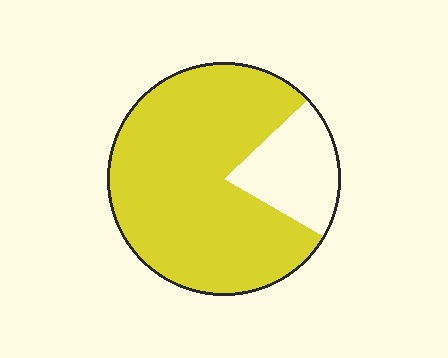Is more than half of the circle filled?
Yes.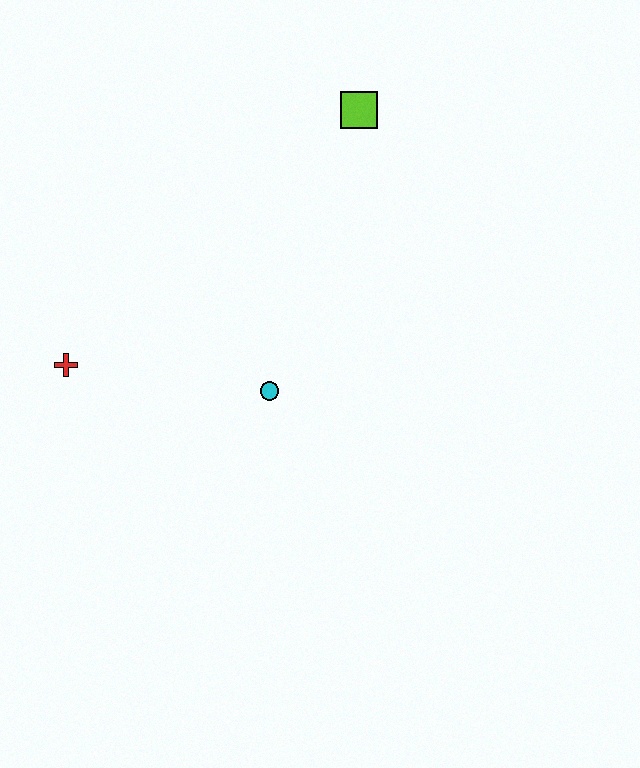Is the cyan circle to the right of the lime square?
No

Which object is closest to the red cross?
The cyan circle is closest to the red cross.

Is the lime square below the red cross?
No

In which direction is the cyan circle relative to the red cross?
The cyan circle is to the right of the red cross.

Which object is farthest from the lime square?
The red cross is farthest from the lime square.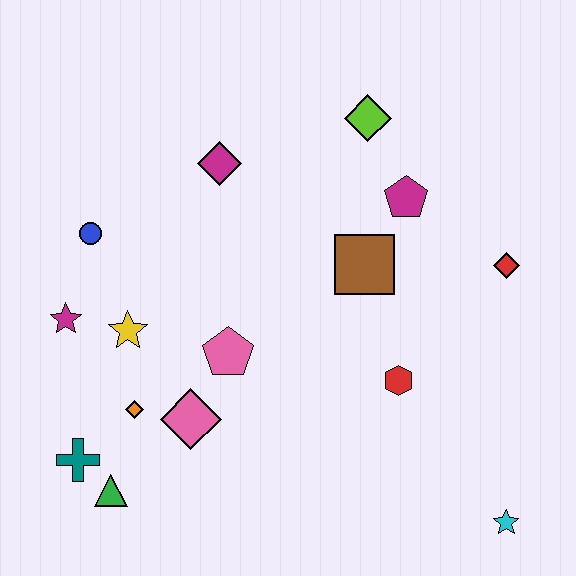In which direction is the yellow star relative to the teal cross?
The yellow star is above the teal cross.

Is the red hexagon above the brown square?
No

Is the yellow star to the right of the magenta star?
Yes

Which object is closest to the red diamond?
The magenta pentagon is closest to the red diamond.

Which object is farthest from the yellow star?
The cyan star is farthest from the yellow star.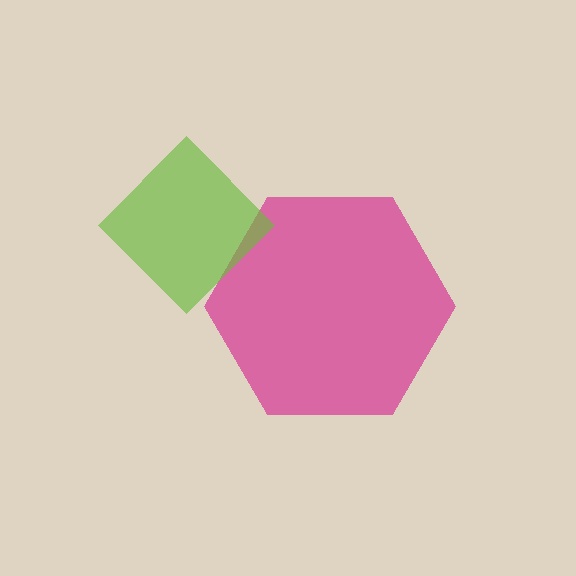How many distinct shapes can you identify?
There are 2 distinct shapes: a magenta hexagon, a lime diamond.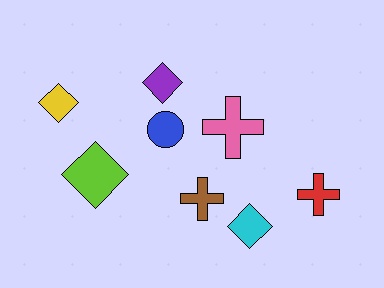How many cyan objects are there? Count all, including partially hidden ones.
There is 1 cyan object.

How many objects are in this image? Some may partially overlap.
There are 8 objects.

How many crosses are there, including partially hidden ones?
There are 3 crosses.